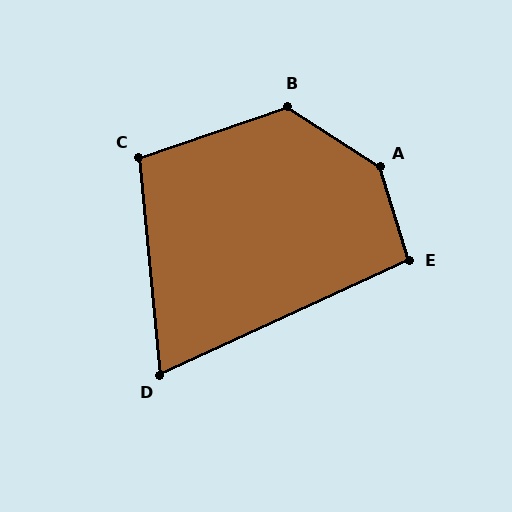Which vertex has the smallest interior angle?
D, at approximately 71 degrees.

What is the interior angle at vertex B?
Approximately 128 degrees (obtuse).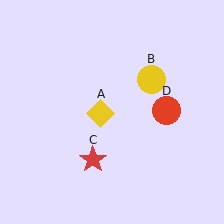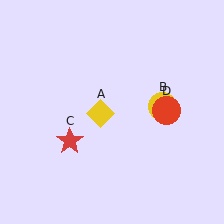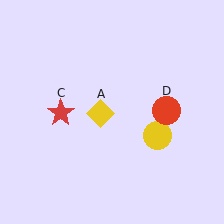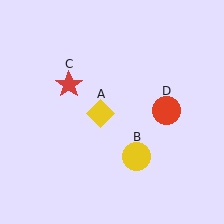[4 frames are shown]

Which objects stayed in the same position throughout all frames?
Yellow diamond (object A) and red circle (object D) remained stationary.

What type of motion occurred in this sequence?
The yellow circle (object B), red star (object C) rotated clockwise around the center of the scene.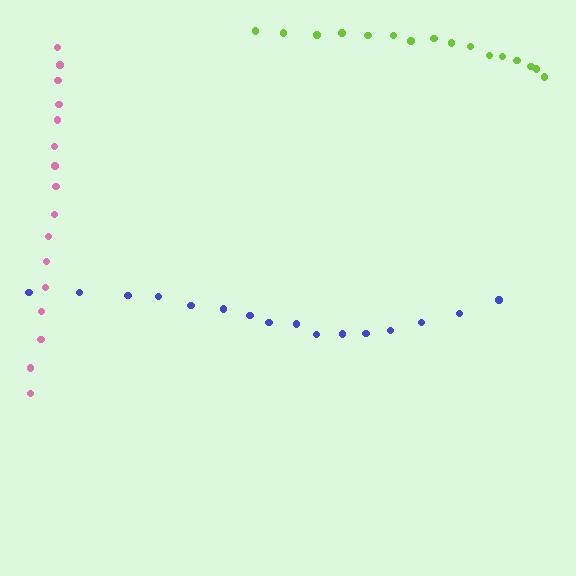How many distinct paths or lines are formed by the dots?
There are 3 distinct paths.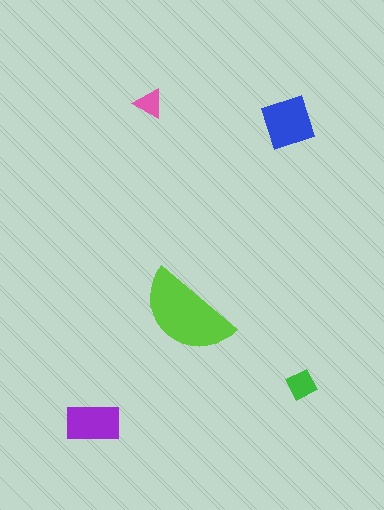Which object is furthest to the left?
The purple rectangle is leftmost.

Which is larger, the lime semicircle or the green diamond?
The lime semicircle.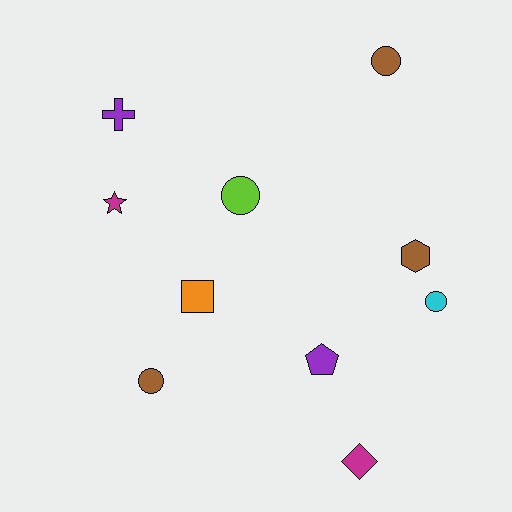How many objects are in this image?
There are 10 objects.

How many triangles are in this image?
There are no triangles.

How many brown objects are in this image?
There are 3 brown objects.